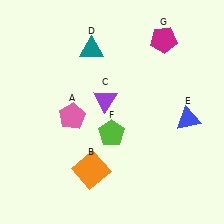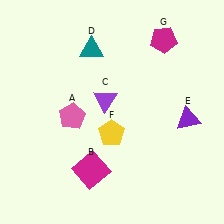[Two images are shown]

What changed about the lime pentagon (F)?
In Image 1, F is lime. In Image 2, it changed to yellow.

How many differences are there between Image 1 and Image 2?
There are 3 differences between the two images.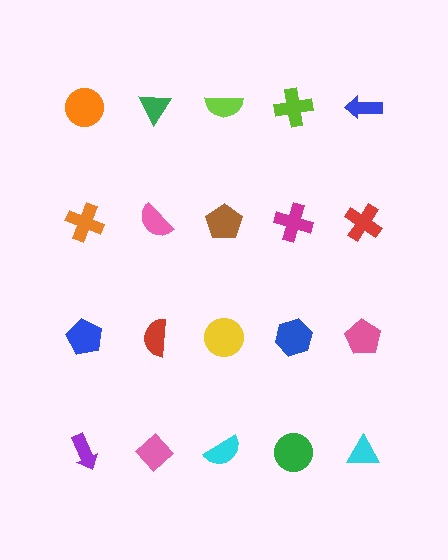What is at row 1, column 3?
A lime semicircle.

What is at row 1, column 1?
An orange circle.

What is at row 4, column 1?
A purple arrow.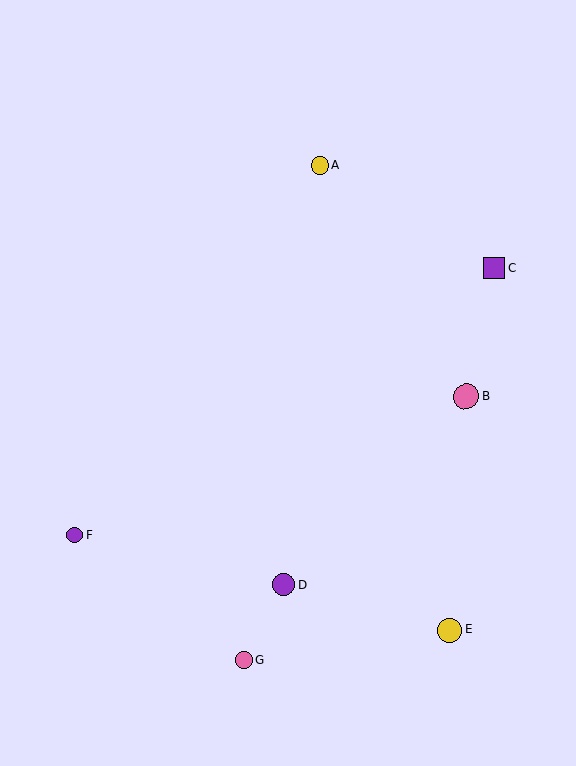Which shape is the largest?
The pink circle (labeled B) is the largest.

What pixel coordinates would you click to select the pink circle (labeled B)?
Click at (466, 397) to select the pink circle B.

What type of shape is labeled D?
Shape D is a purple circle.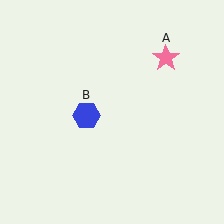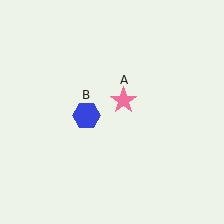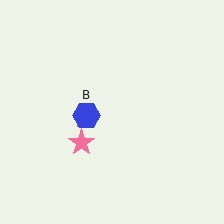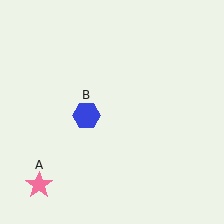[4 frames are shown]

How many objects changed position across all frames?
1 object changed position: pink star (object A).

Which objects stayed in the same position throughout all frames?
Blue hexagon (object B) remained stationary.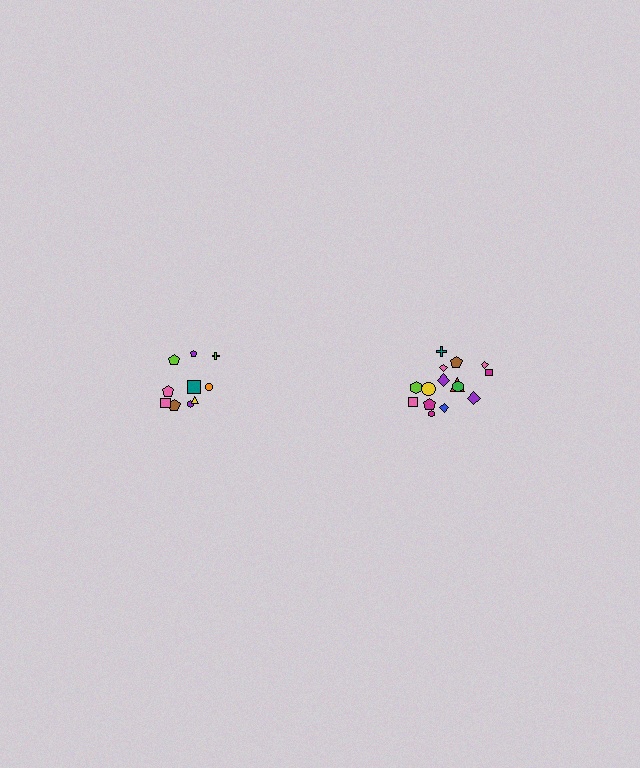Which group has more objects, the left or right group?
The right group.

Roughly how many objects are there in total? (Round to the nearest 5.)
Roughly 25 objects in total.